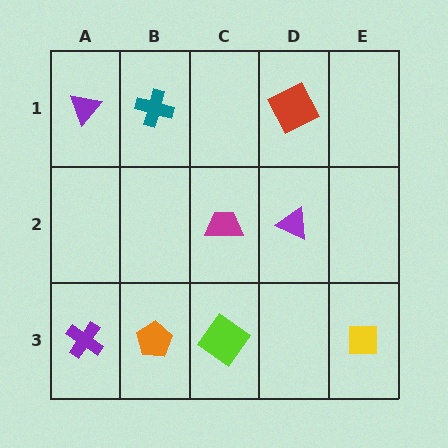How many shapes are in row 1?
3 shapes.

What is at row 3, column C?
A lime diamond.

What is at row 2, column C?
A magenta trapezoid.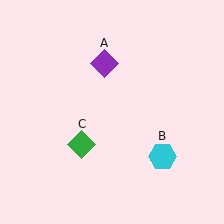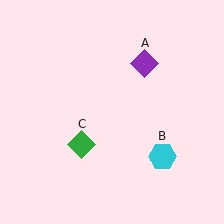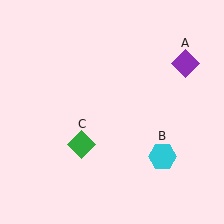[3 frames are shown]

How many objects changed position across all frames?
1 object changed position: purple diamond (object A).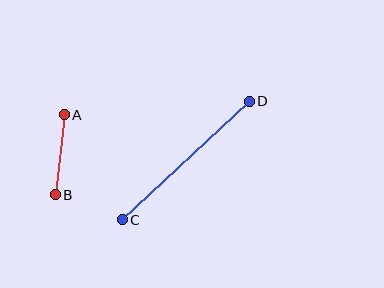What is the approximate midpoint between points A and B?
The midpoint is at approximately (60, 155) pixels.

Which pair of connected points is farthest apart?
Points C and D are farthest apart.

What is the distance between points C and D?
The distance is approximately 174 pixels.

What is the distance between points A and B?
The distance is approximately 81 pixels.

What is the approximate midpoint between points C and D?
The midpoint is at approximately (186, 160) pixels.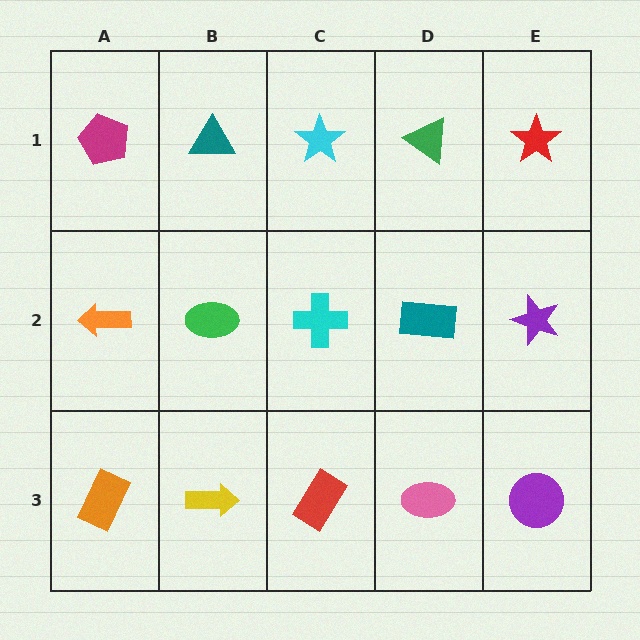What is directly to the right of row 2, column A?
A green ellipse.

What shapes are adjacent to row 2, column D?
A green triangle (row 1, column D), a pink ellipse (row 3, column D), a cyan cross (row 2, column C), a purple star (row 2, column E).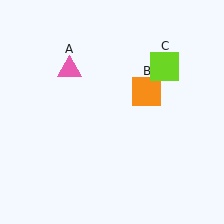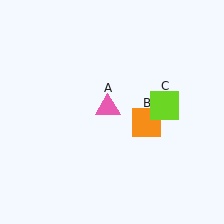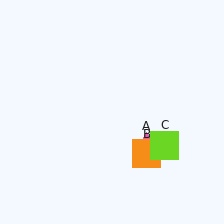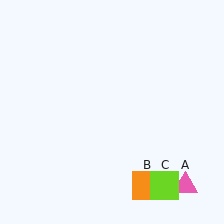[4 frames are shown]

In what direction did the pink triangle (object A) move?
The pink triangle (object A) moved down and to the right.